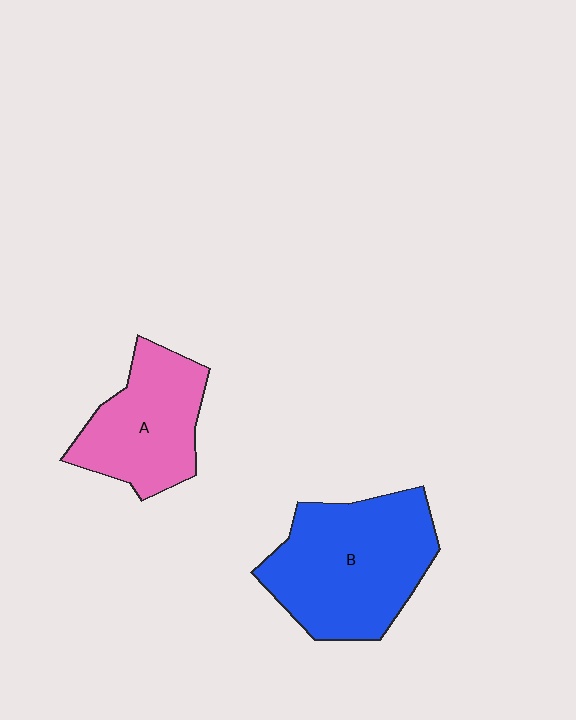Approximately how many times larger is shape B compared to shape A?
Approximately 1.4 times.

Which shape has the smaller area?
Shape A (pink).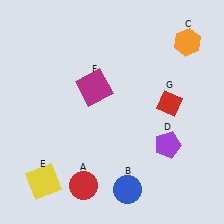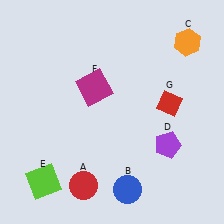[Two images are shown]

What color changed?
The square (E) changed from yellow in Image 1 to lime in Image 2.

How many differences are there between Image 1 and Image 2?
There is 1 difference between the two images.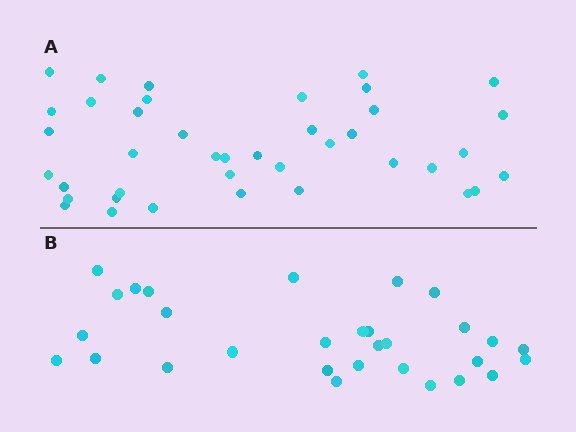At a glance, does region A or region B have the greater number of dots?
Region A (the top region) has more dots.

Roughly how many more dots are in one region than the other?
Region A has roughly 10 or so more dots than region B.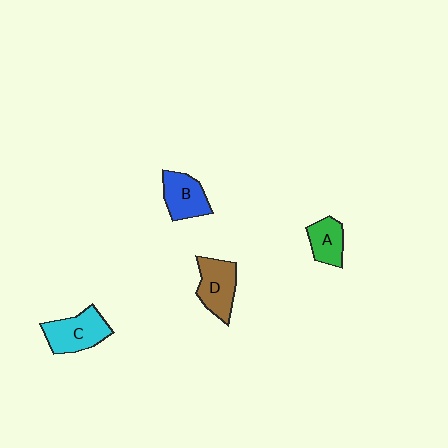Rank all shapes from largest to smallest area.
From largest to smallest: C (cyan), D (brown), B (blue), A (green).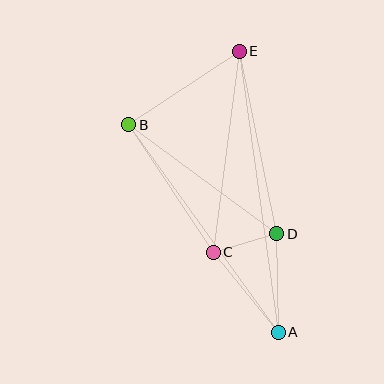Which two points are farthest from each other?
Points A and E are farthest from each other.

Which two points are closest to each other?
Points C and D are closest to each other.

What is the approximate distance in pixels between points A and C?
The distance between A and C is approximately 103 pixels.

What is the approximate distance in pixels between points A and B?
The distance between A and B is approximately 256 pixels.